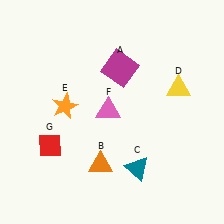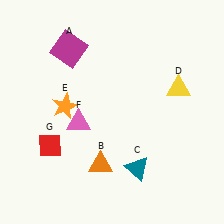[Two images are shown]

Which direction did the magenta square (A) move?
The magenta square (A) moved left.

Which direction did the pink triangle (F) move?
The pink triangle (F) moved left.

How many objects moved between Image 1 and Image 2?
2 objects moved between the two images.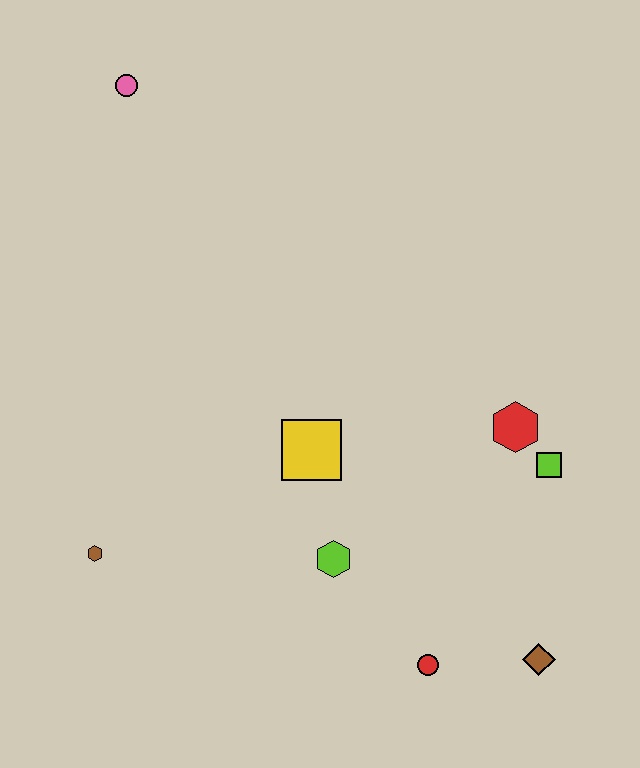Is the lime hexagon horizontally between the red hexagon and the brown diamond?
No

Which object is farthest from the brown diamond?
The pink circle is farthest from the brown diamond.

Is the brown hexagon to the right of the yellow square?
No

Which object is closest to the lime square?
The red hexagon is closest to the lime square.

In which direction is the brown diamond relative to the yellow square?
The brown diamond is to the right of the yellow square.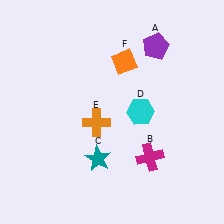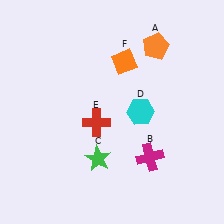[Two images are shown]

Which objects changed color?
A changed from purple to orange. C changed from teal to green. E changed from orange to red.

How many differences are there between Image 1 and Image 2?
There are 3 differences between the two images.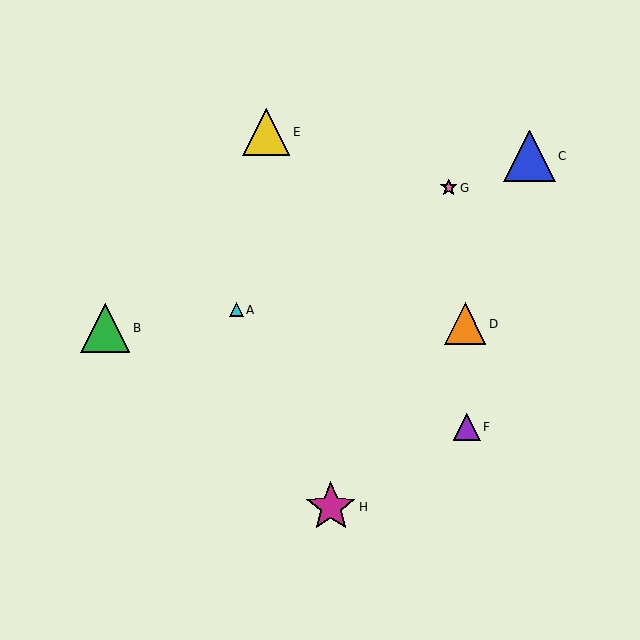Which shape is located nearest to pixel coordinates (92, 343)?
The green triangle (labeled B) at (105, 328) is nearest to that location.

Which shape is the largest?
The blue triangle (labeled C) is the largest.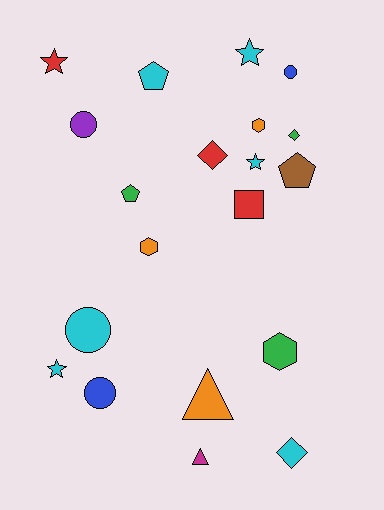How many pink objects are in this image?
There are no pink objects.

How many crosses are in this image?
There are no crosses.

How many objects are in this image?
There are 20 objects.